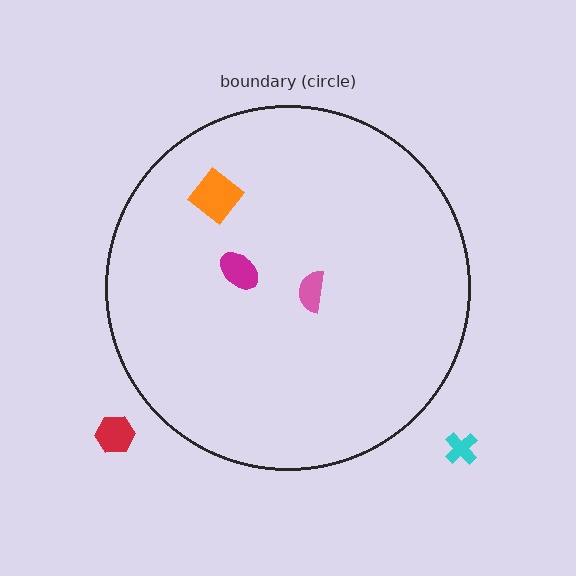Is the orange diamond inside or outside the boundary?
Inside.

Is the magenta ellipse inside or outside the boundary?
Inside.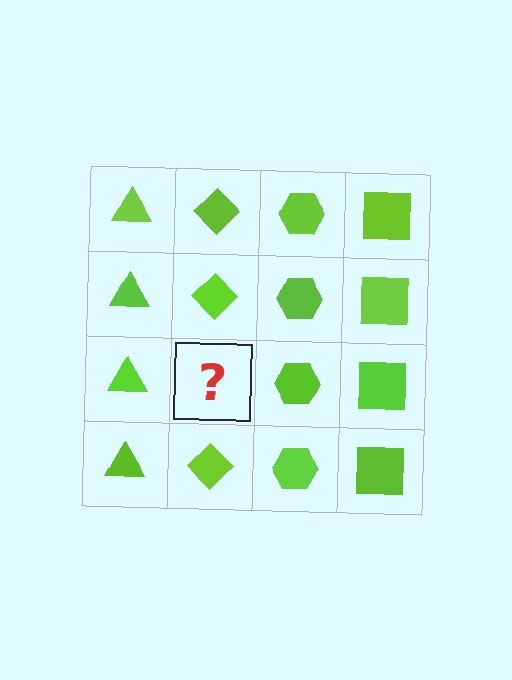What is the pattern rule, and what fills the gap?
The rule is that each column has a consistent shape. The gap should be filled with a lime diamond.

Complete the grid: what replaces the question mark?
The question mark should be replaced with a lime diamond.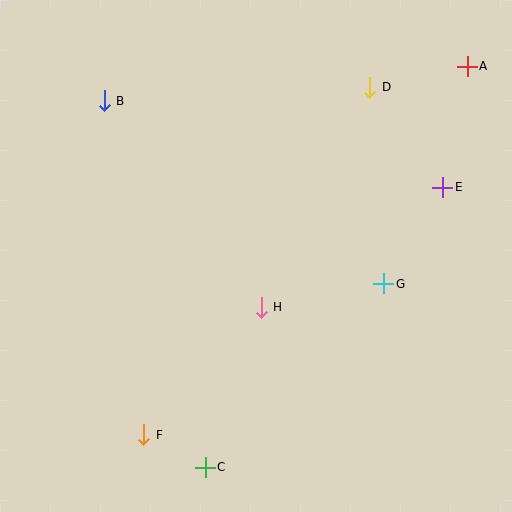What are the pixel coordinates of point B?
Point B is at (104, 101).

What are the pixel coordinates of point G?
Point G is at (383, 284).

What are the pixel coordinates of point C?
Point C is at (205, 467).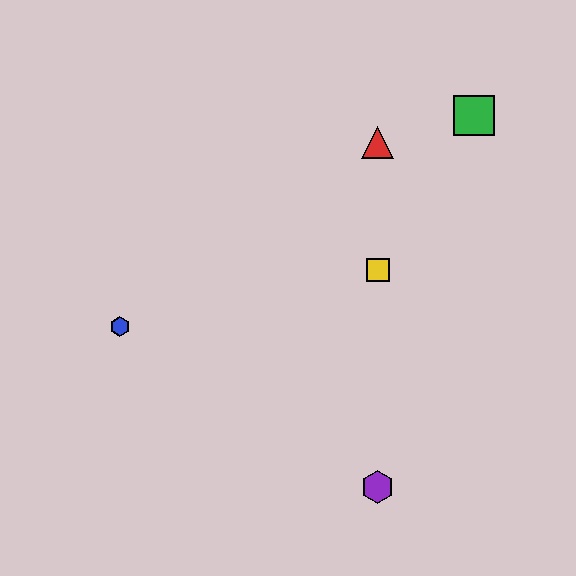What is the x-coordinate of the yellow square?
The yellow square is at x≈378.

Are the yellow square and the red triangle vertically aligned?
Yes, both are at x≈378.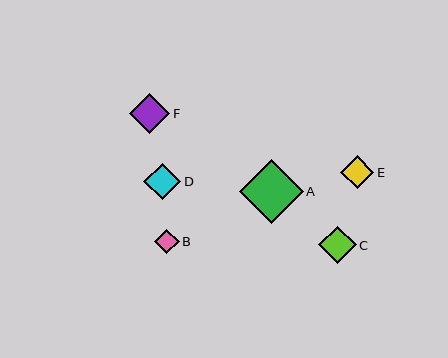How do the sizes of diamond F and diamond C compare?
Diamond F and diamond C are approximately the same size.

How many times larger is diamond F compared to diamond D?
Diamond F is approximately 1.1 times the size of diamond D.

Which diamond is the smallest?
Diamond B is the smallest with a size of approximately 25 pixels.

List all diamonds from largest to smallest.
From largest to smallest: A, F, C, D, E, B.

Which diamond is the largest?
Diamond A is the largest with a size of approximately 64 pixels.